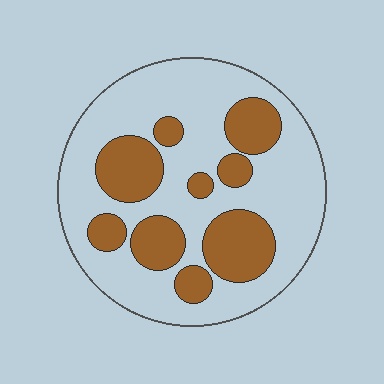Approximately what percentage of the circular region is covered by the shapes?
Approximately 30%.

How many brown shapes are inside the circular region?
9.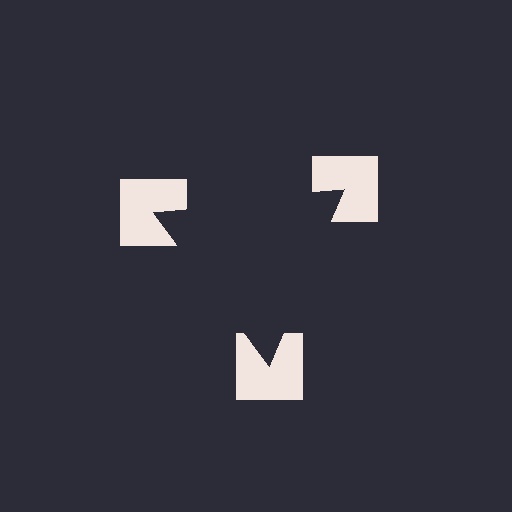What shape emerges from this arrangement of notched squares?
An illusory triangle — its edges are inferred from the aligned wedge cuts in the notched squares, not physically drawn.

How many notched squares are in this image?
There are 3 — one at each vertex of the illusory triangle.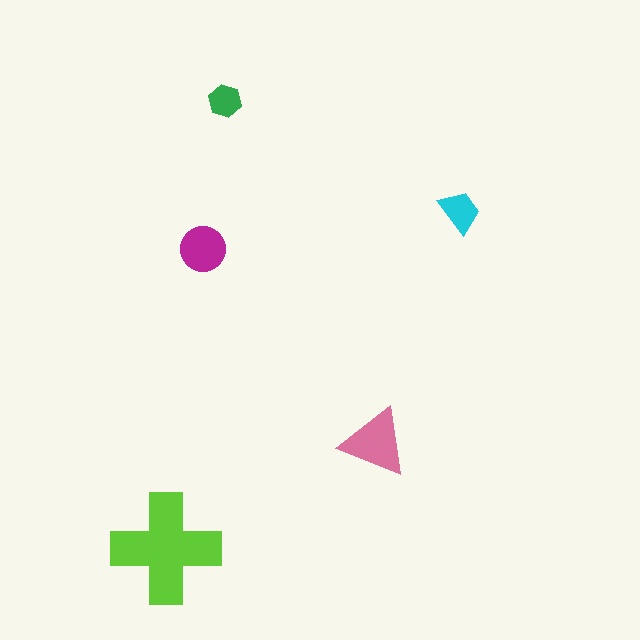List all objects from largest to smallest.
The lime cross, the pink triangle, the magenta circle, the cyan trapezoid, the green hexagon.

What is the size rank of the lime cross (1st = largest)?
1st.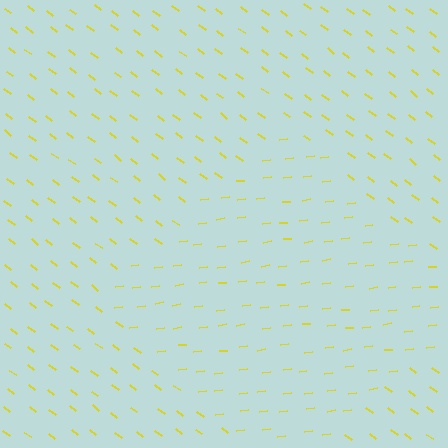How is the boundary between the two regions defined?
The boundary is defined purely by a change in line orientation (approximately 45 degrees difference). All lines are the same color and thickness.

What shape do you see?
I see a diamond.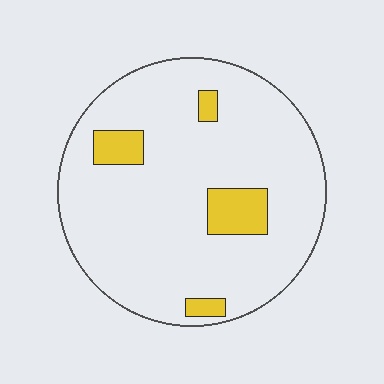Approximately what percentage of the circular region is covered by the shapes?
Approximately 10%.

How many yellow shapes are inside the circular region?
4.